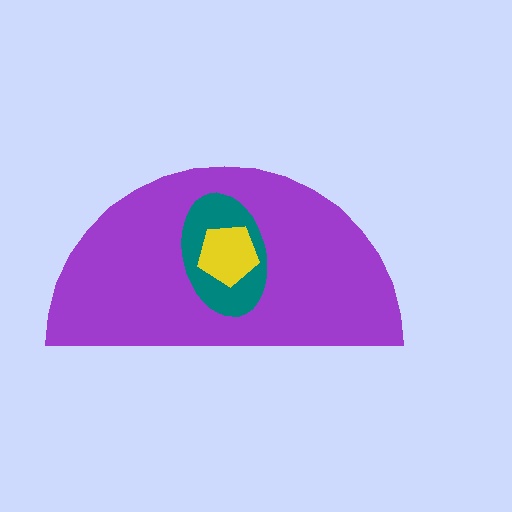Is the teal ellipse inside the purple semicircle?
Yes.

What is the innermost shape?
The yellow pentagon.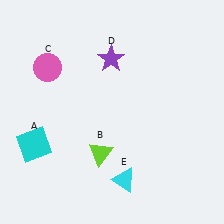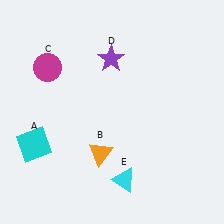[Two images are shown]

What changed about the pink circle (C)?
In Image 1, C is pink. In Image 2, it changed to magenta.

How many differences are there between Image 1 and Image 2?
There are 2 differences between the two images.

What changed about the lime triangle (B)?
In Image 1, B is lime. In Image 2, it changed to orange.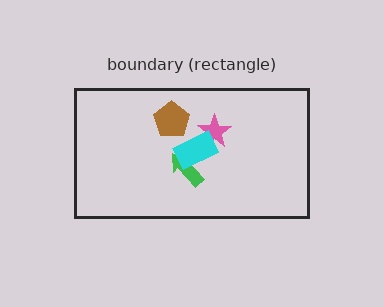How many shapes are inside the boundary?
4 inside, 0 outside.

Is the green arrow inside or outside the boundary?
Inside.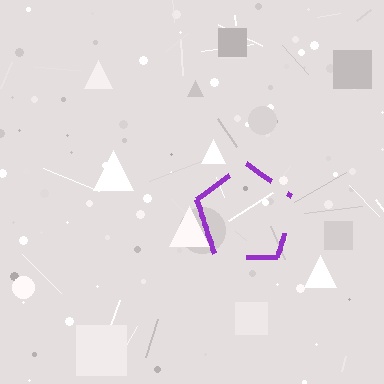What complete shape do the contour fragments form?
The contour fragments form a pentagon.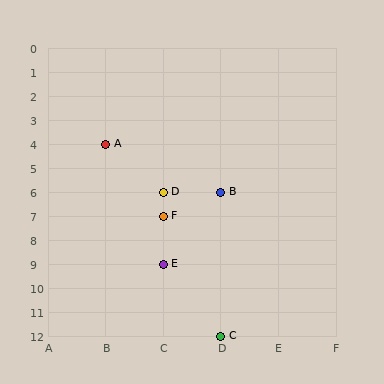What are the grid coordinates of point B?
Point B is at grid coordinates (D, 6).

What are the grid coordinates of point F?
Point F is at grid coordinates (C, 7).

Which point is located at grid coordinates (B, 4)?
Point A is at (B, 4).